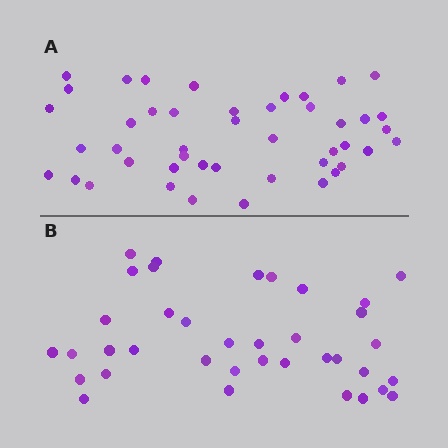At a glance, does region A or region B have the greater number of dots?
Region A (the top region) has more dots.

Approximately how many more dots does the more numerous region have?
Region A has roughly 8 or so more dots than region B.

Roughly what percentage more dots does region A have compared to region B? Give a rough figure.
About 20% more.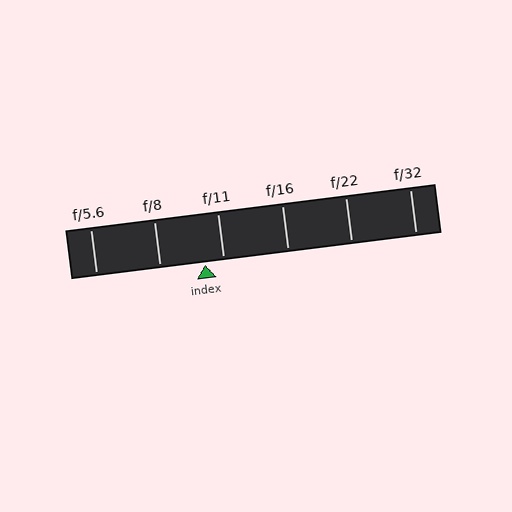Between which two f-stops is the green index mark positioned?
The index mark is between f/8 and f/11.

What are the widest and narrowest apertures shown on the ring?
The widest aperture shown is f/5.6 and the narrowest is f/32.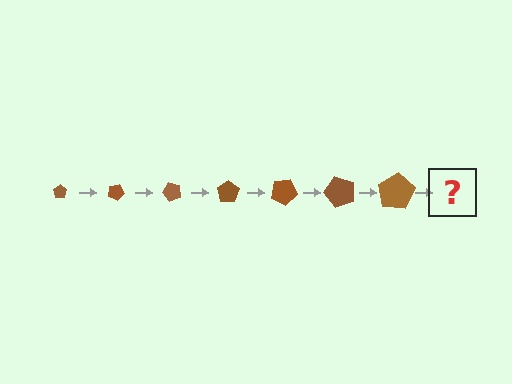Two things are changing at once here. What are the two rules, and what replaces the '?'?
The two rules are that the pentagon grows larger each step and it rotates 25 degrees each step. The '?' should be a pentagon, larger than the previous one and rotated 175 degrees from the start.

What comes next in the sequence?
The next element should be a pentagon, larger than the previous one and rotated 175 degrees from the start.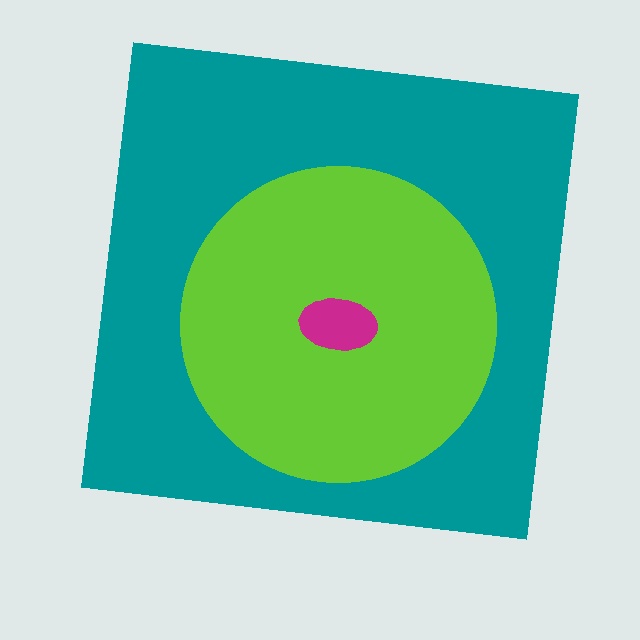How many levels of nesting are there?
3.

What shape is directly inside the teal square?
The lime circle.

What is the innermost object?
The magenta ellipse.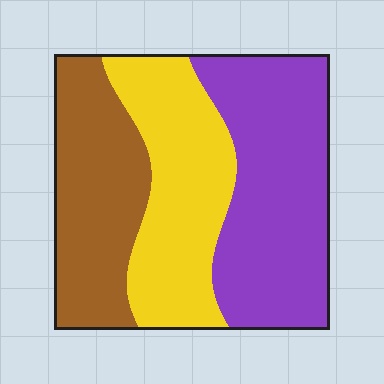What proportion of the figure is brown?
Brown covers around 30% of the figure.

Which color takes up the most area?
Purple, at roughly 40%.